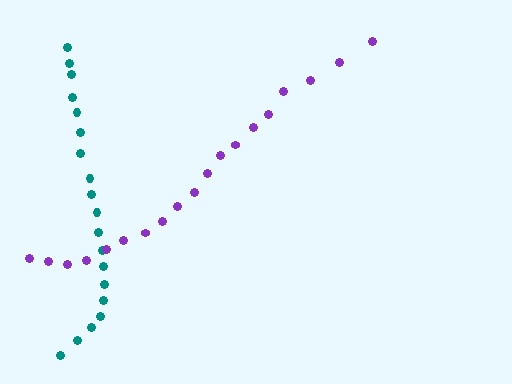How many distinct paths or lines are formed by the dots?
There are 2 distinct paths.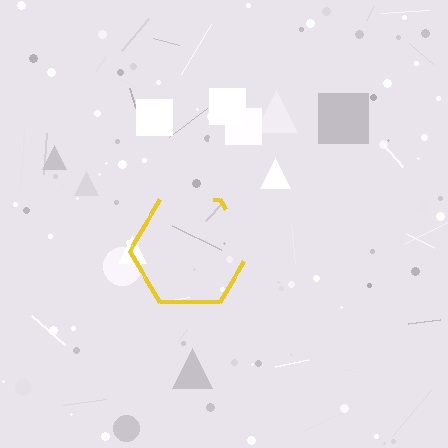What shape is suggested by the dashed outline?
The dashed outline suggests a hexagon.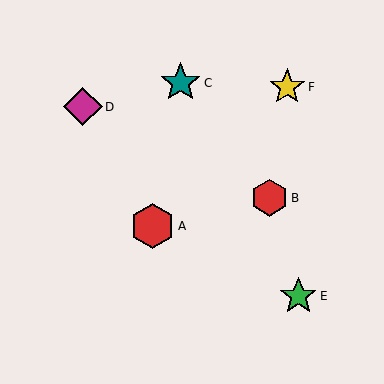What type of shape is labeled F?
Shape F is a yellow star.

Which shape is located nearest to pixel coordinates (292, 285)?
The green star (labeled E) at (298, 296) is nearest to that location.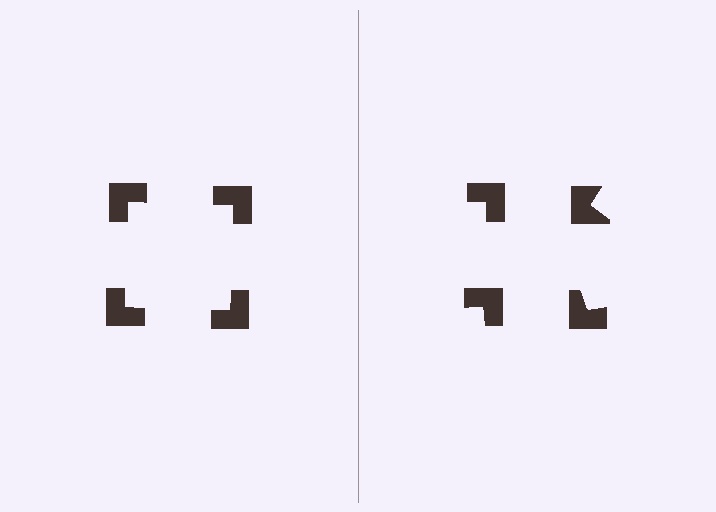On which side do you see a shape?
An illusory square appears on the left side. On the right side the wedge cuts are rotated, so no coherent shape forms.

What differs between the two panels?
The notched squares are positioned identically on both sides; only the wedge orientations differ. On the left they align to a square; on the right they are misaligned.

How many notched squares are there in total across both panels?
8 — 4 on each side.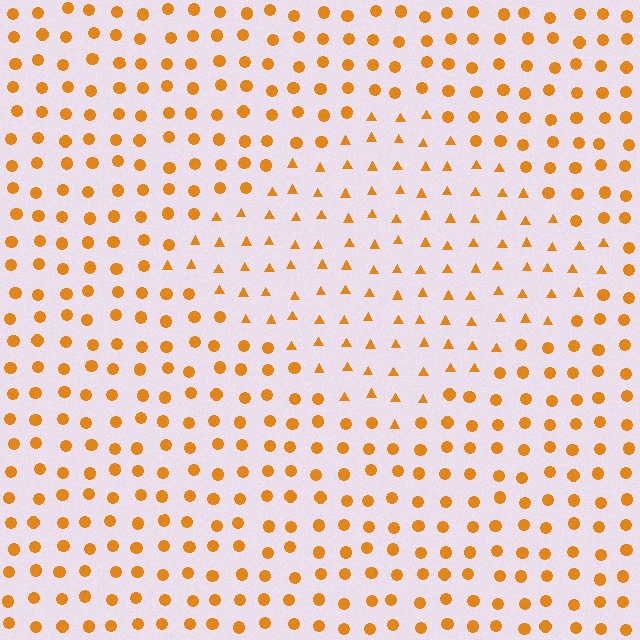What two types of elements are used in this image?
The image uses triangles inside the diamond region and circles outside it.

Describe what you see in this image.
The image is filled with small orange elements arranged in a uniform grid. A diamond-shaped region contains triangles, while the surrounding area contains circles. The boundary is defined purely by the change in element shape.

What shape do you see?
I see a diamond.